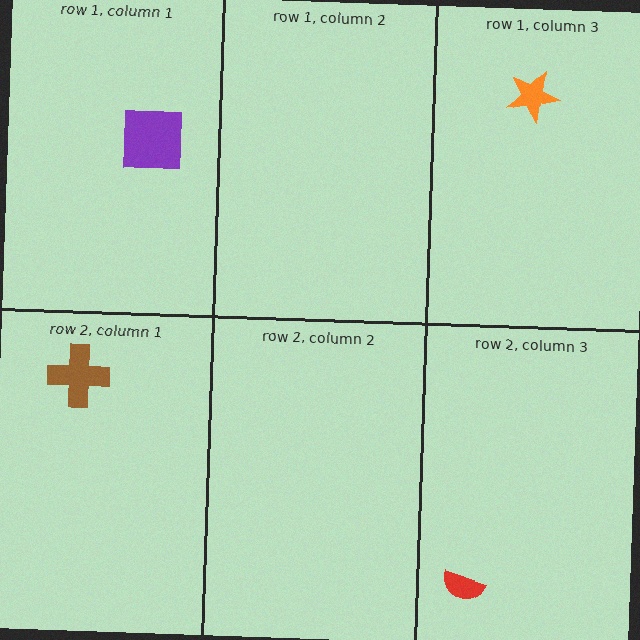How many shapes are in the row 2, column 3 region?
1.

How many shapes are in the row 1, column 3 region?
1.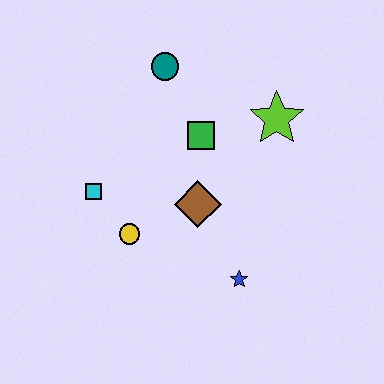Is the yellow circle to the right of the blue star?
No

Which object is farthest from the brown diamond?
The teal circle is farthest from the brown diamond.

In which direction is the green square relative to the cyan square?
The green square is to the right of the cyan square.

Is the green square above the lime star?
No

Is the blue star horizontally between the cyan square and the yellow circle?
No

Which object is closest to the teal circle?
The green square is closest to the teal circle.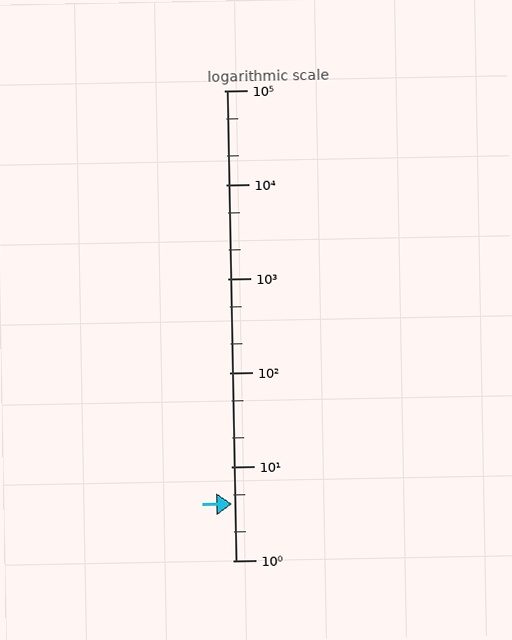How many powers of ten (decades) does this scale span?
The scale spans 5 decades, from 1 to 100000.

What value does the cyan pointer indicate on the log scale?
The pointer indicates approximately 4.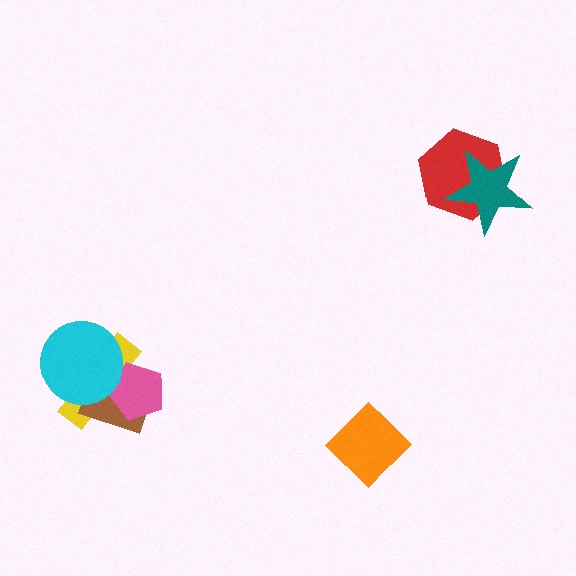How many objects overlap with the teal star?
1 object overlaps with the teal star.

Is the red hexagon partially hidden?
Yes, it is partially covered by another shape.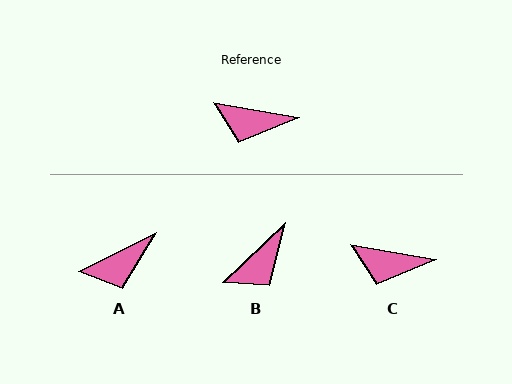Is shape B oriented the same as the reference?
No, it is off by about 54 degrees.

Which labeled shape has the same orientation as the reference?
C.